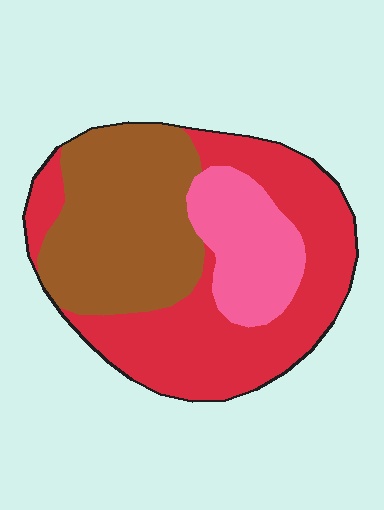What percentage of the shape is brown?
Brown covers 36% of the shape.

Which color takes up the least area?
Pink, at roughly 20%.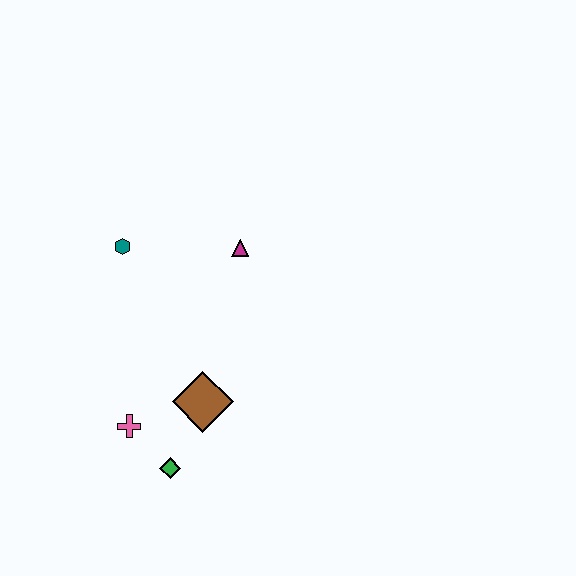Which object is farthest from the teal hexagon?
The green diamond is farthest from the teal hexagon.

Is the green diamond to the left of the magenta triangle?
Yes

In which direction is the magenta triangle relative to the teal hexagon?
The magenta triangle is to the right of the teal hexagon.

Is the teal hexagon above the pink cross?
Yes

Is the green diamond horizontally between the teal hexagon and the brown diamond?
Yes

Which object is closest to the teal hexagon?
The magenta triangle is closest to the teal hexagon.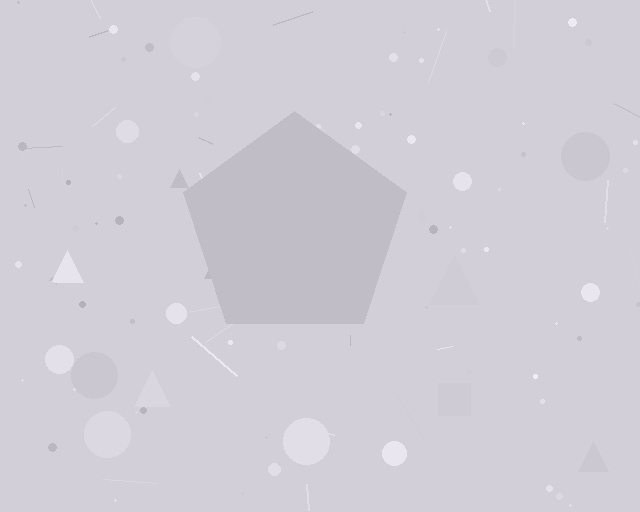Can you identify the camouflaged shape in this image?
The camouflaged shape is a pentagon.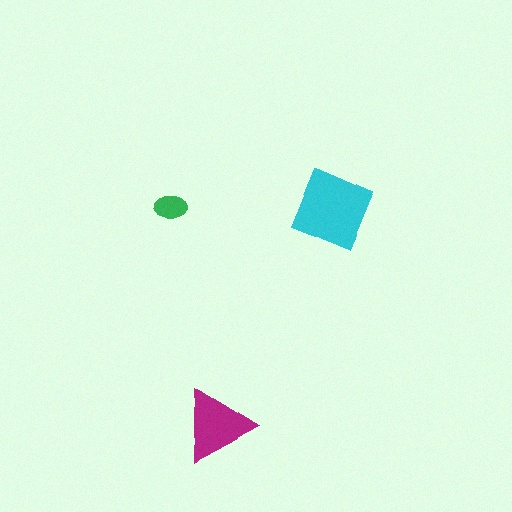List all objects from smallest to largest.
The green ellipse, the magenta triangle, the cyan diamond.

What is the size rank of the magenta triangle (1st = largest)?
2nd.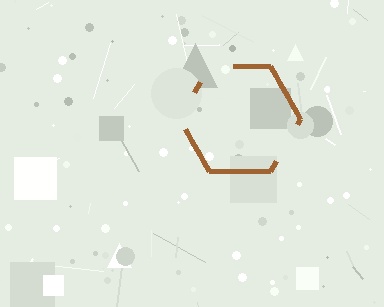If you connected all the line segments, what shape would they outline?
They would outline a hexagon.